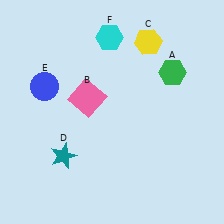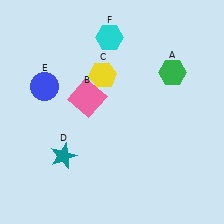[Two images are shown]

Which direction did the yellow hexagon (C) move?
The yellow hexagon (C) moved left.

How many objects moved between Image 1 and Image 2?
1 object moved between the two images.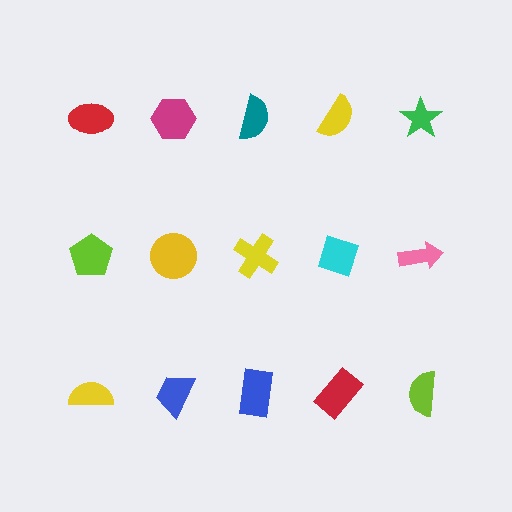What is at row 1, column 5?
A green star.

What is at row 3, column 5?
A lime semicircle.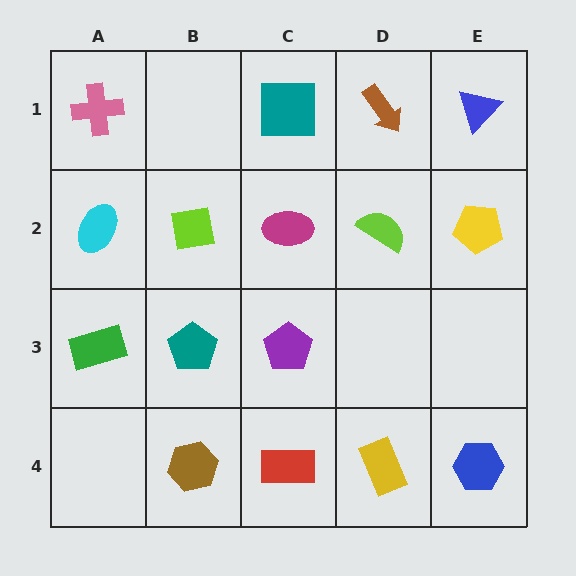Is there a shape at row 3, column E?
No, that cell is empty.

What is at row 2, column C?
A magenta ellipse.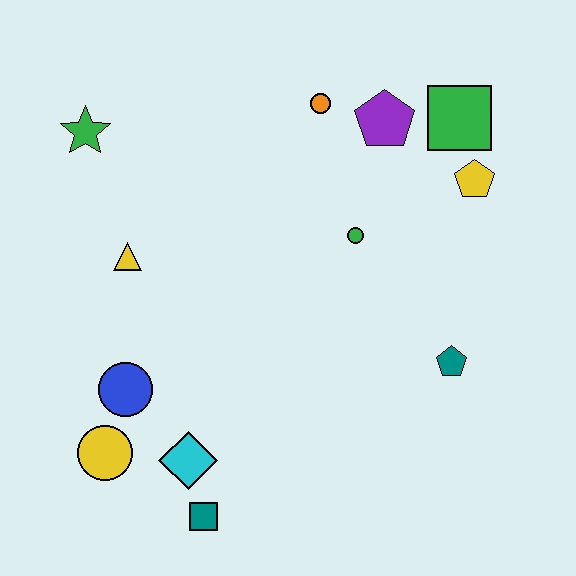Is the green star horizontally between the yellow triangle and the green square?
No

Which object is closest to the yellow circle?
The blue circle is closest to the yellow circle.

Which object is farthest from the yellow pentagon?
The yellow circle is farthest from the yellow pentagon.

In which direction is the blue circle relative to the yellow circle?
The blue circle is above the yellow circle.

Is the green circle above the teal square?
Yes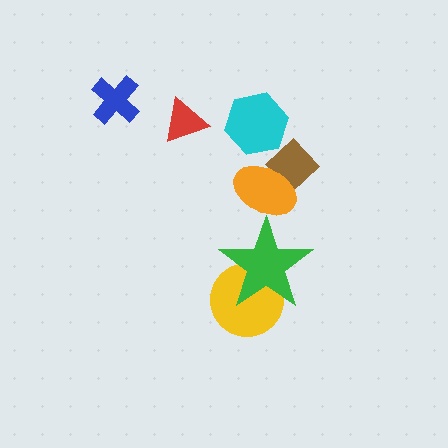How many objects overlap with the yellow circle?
1 object overlaps with the yellow circle.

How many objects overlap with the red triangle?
0 objects overlap with the red triangle.